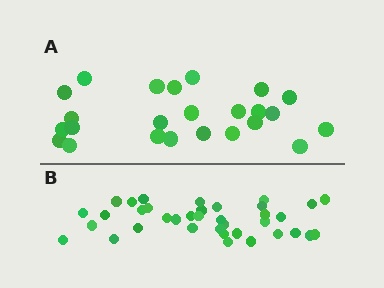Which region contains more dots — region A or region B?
Region B (the bottom region) has more dots.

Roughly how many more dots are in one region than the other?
Region B has approximately 15 more dots than region A.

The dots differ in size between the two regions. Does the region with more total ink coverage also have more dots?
No. Region A has more total ink coverage because its dots are larger, but region B actually contains more individual dots. Total area can be misleading — the number of items is what matters here.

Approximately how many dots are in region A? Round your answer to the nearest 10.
About 20 dots. (The exact count is 24, which rounds to 20.)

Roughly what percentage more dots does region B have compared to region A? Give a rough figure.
About 55% more.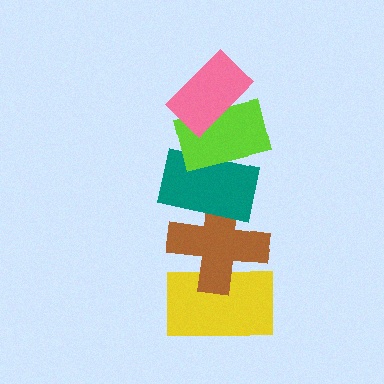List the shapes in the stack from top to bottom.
From top to bottom: the pink rectangle, the lime rectangle, the teal rectangle, the brown cross, the yellow rectangle.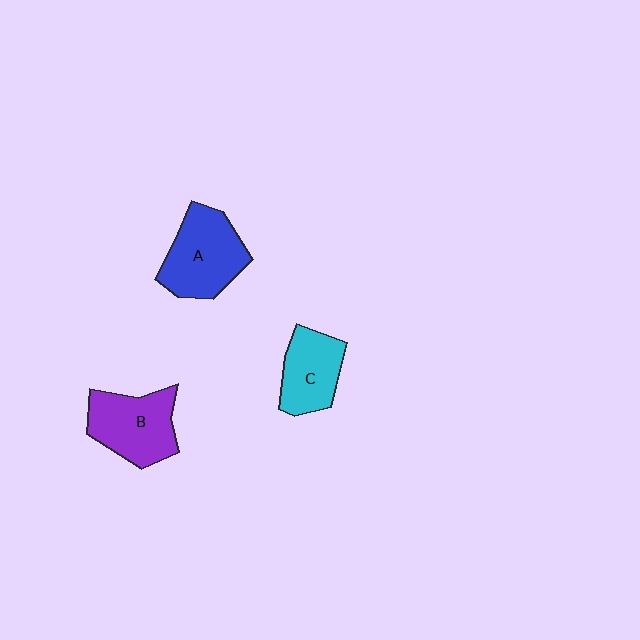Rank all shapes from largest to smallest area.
From largest to smallest: A (blue), B (purple), C (cyan).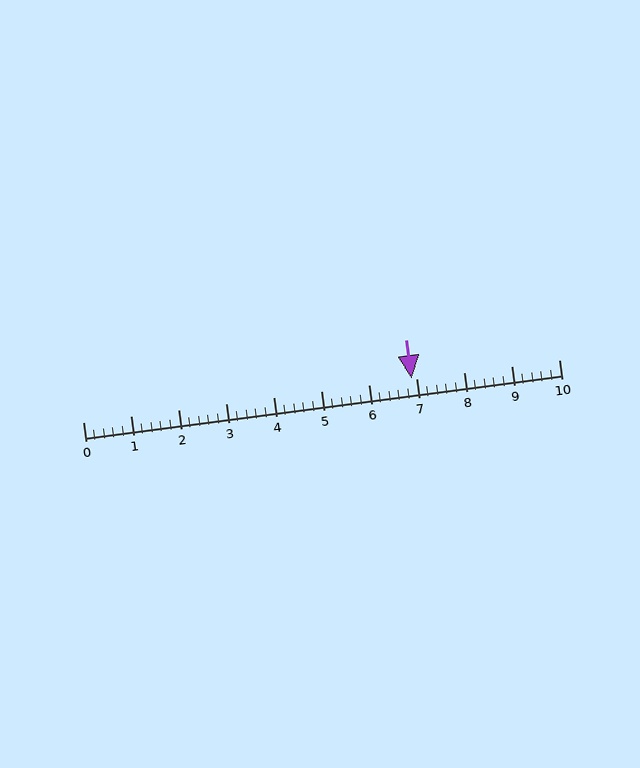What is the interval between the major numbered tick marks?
The major tick marks are spaced 1 units apart.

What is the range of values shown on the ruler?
The ruler shows values from 0 to 10.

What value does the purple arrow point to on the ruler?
The purple arrow points to approximately 6.9.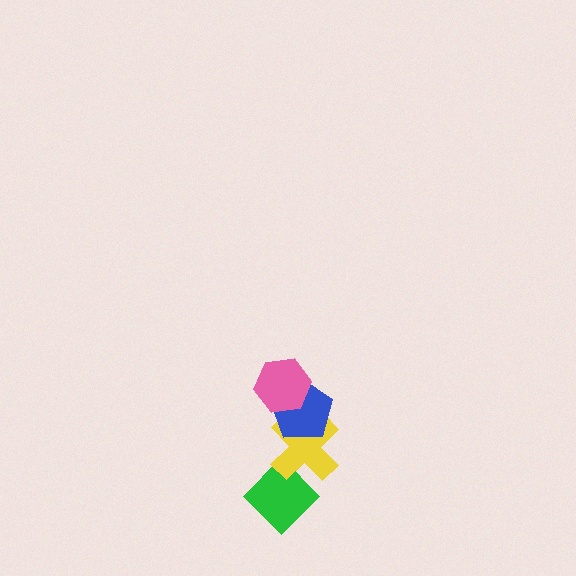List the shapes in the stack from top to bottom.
From top to bottom: the pink hexagon, the blue pentagon, the yellow cross, the green diamond.